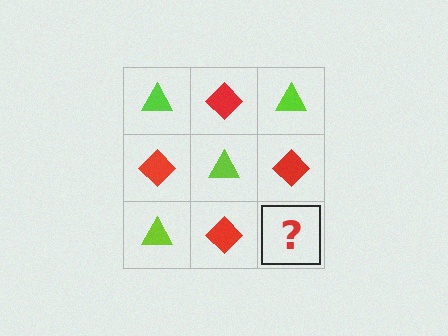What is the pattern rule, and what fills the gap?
The rule is that it alternates lime triangle and red diamond in a checkerboard pattern. The gap should be filled with a lime triangle.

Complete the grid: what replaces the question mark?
The question mark should be replaced with a lime triangle.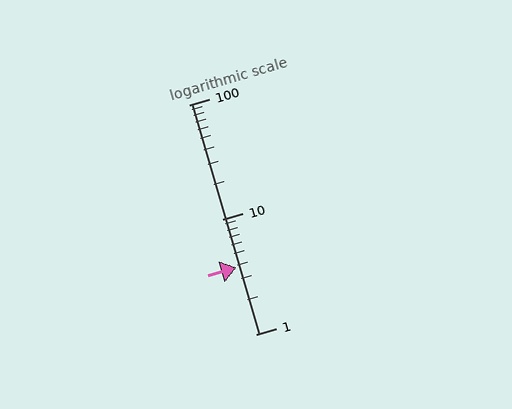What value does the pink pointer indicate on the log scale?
The pointer indicates approximately 3.8.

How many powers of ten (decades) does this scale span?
The scale spans 2 decades, from 1 to 100.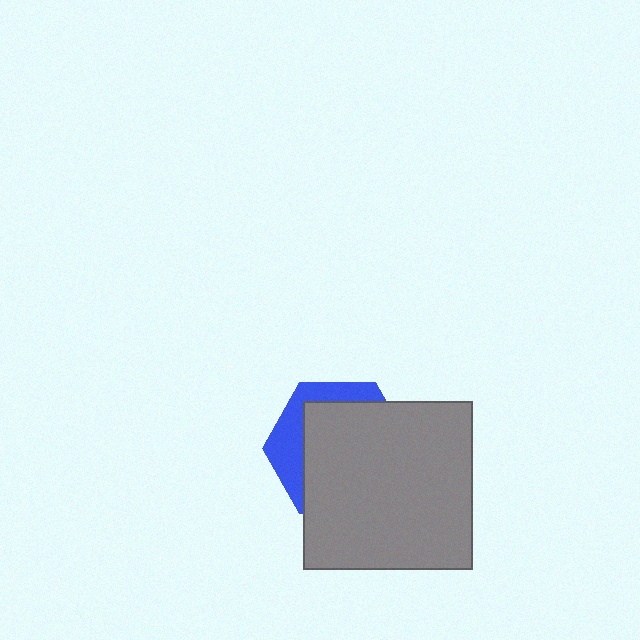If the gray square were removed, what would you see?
You would see the complete blue hexagon.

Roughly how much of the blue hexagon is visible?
A small part of it is visible (roughly 30%).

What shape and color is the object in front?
The object in front is a gray square.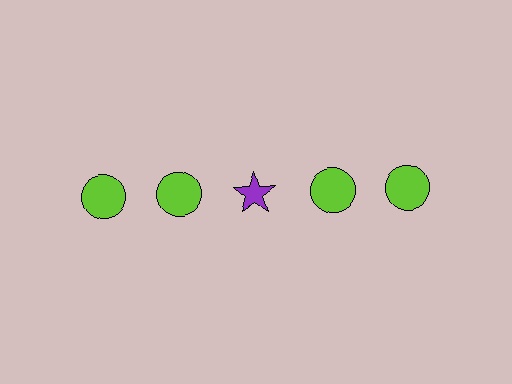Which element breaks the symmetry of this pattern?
The purple star in the top row, center column breaks the symmetry. All other shapes are lime circles.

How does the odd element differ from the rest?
It differs in both color (purple instead of lime) and shape (star instead of circle).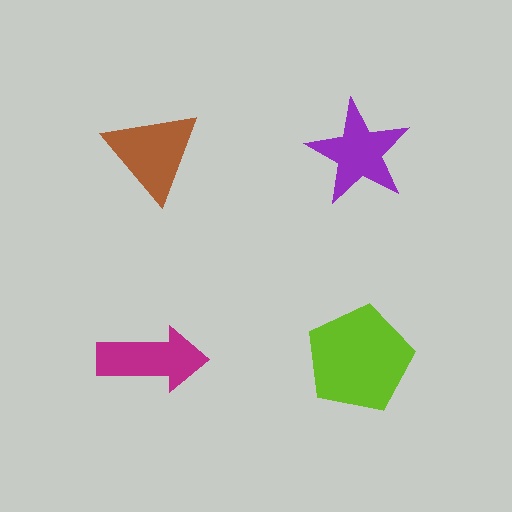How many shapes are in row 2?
2 shapes.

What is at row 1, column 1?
A brown triangle.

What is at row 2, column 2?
A lime pentagon.